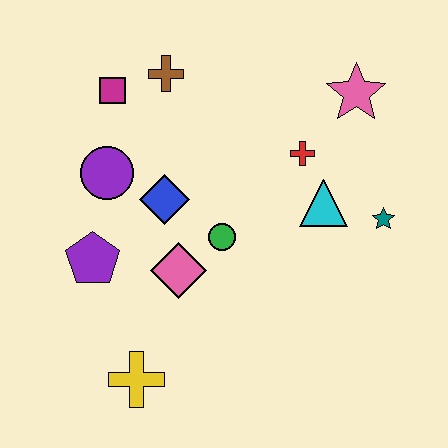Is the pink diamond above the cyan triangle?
No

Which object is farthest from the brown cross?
The yellow cross is farthest from the brown cross.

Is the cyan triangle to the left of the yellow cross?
No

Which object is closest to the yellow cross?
The pink diamond is closest to the yellow cross.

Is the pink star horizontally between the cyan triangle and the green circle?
No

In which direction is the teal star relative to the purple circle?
The teal star is to the right of the purple circle.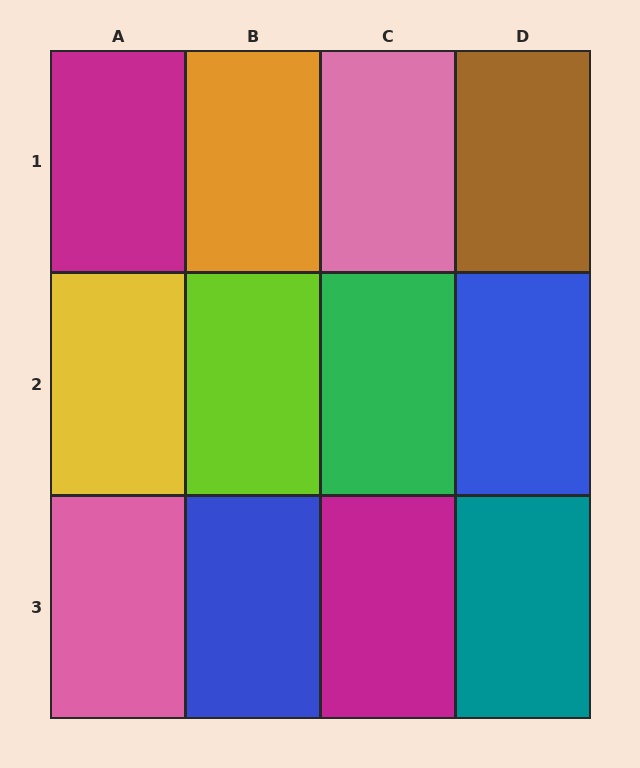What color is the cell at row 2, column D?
Blue.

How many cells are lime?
1 cell is lime.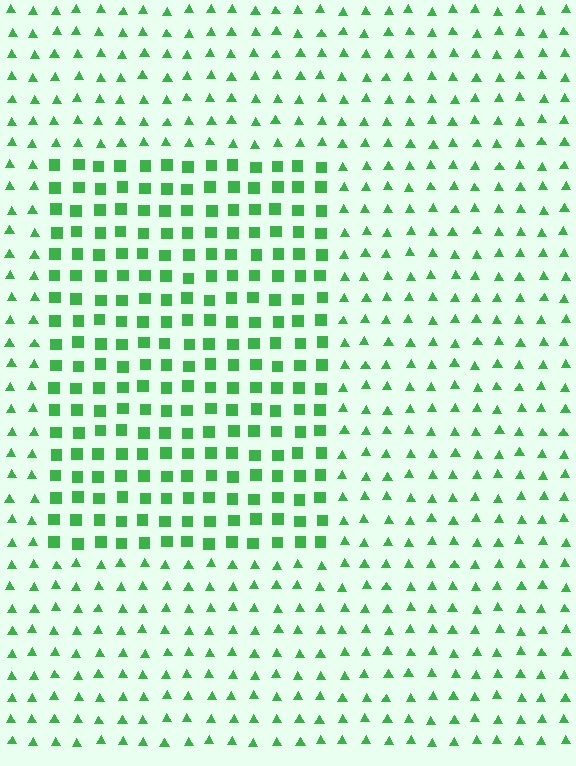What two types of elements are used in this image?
The image uses squares inside the rectangle region and triangles outside it.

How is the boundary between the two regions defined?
The boundary is defined by a change in element shape: squares inside vs. triangles outside. All elements share the same color and spacing.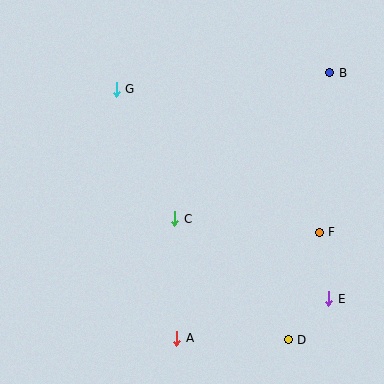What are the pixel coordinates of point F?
Point F is at (319, 232).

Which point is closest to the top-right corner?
Point B is closest to the top-right corner.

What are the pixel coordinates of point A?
Point A is at (177, 338).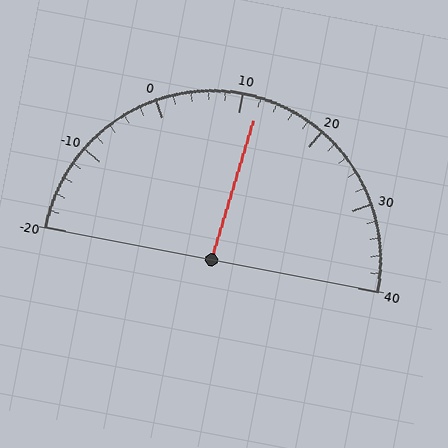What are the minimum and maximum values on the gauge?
The gauge ranges from -20 to 40.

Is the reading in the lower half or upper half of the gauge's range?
The reading is in the upper half of the range (-20 to 40).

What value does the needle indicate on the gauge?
The needle indicates approximately 12.